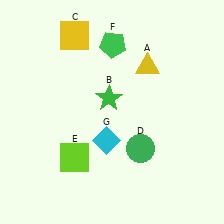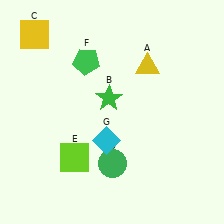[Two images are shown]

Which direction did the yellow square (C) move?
The yellow square (C) moved left.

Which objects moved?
The objects that moved are: the yellow square (C), the green circle (D), the green pentagon (F).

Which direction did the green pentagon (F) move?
The green pentagon (F) moved left.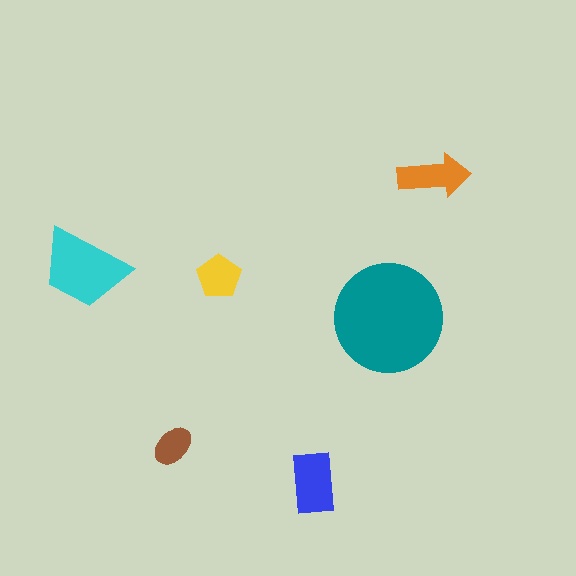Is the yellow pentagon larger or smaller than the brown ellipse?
Larger.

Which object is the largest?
The teal circle.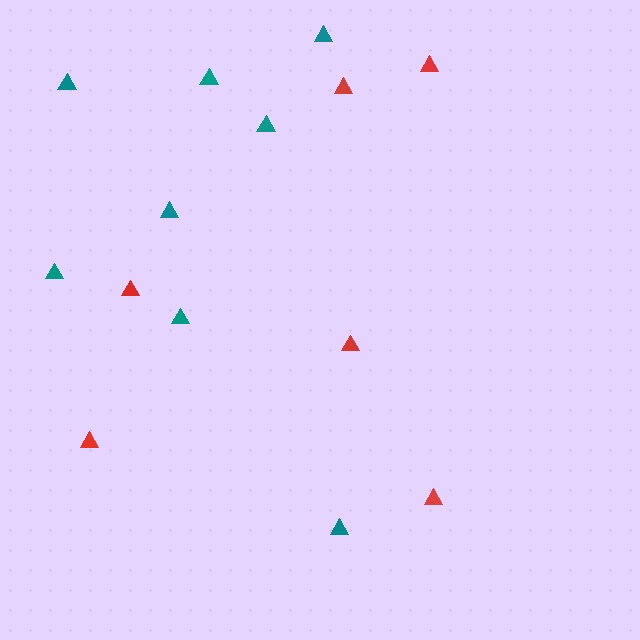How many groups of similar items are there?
There are 2 groups: one group of teal triangles (8) and one group of red triangles (6).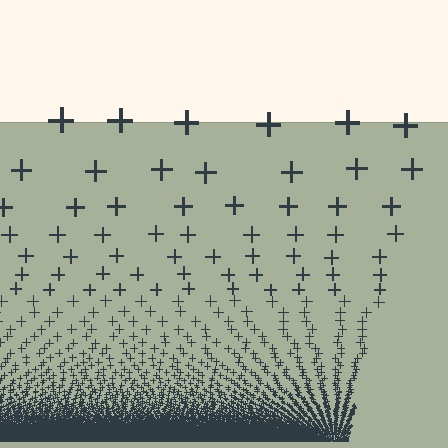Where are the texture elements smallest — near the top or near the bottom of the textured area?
Near the bottom.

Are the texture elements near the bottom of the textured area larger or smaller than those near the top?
Smaller. The gradient is inverted — elements near the bottom are smaller and denser.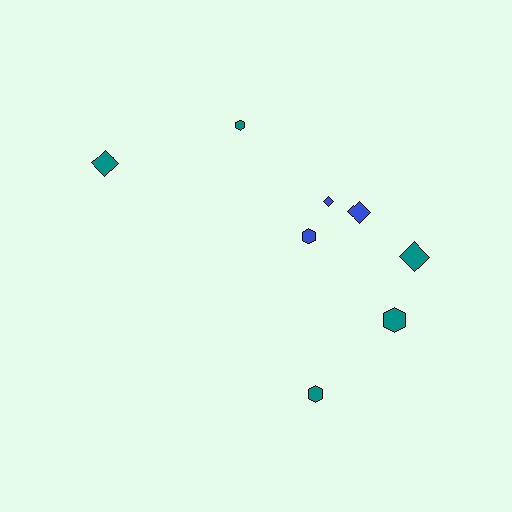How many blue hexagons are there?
There is 1 blue hexagon.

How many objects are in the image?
There are 8 objects.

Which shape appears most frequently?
Hexagon, with 4 objects.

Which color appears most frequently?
Teal, with 5 objects.